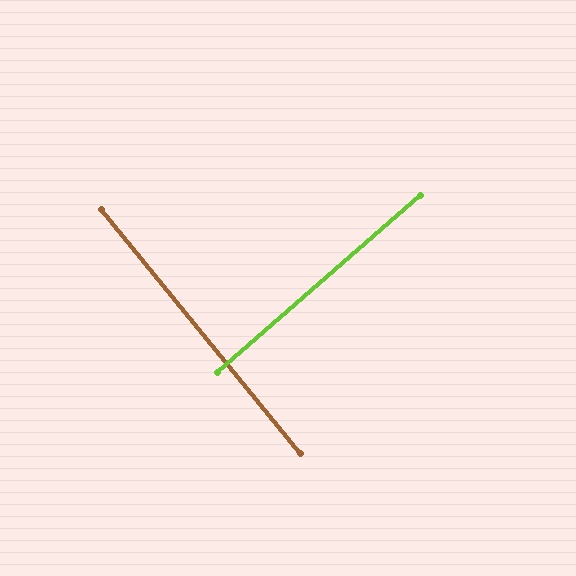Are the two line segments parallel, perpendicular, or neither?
Perpendicular — they meet at approximately 88°.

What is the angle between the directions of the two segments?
Approximately 88 degrees.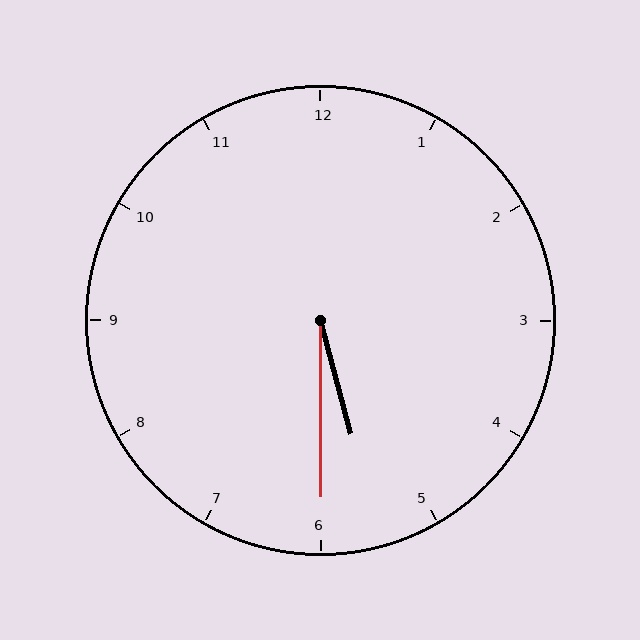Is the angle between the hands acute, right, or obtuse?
It is acute.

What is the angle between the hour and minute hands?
Approximately 15 degrees.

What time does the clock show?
5:30.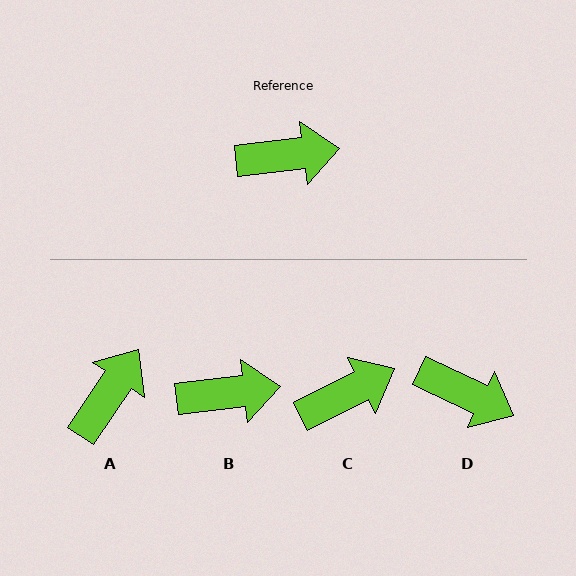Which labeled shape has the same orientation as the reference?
B.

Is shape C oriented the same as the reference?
No, it is off by about 20 degrees.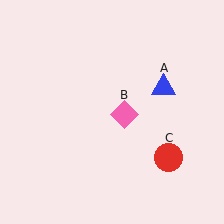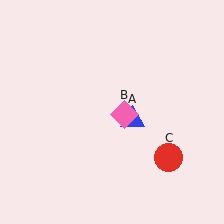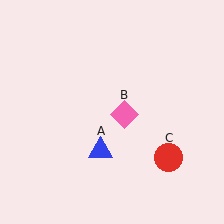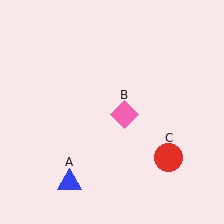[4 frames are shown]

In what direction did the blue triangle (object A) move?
The blue triangle (object A) moved down and to the left.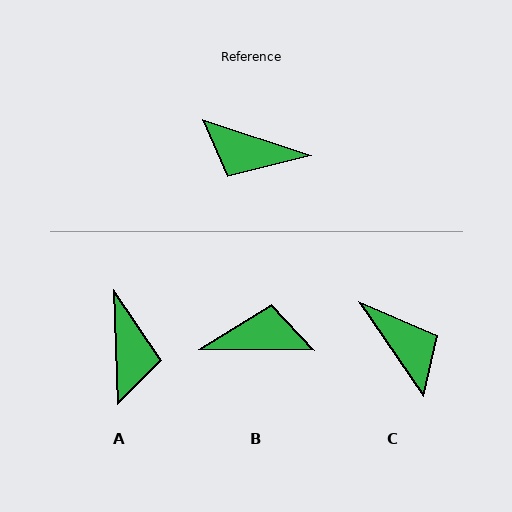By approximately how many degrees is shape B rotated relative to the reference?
Approximately 162 degrees clockwise.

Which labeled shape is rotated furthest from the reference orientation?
B, about 162 degrees away.